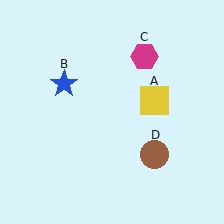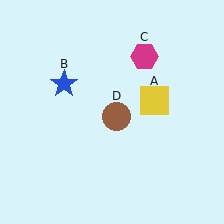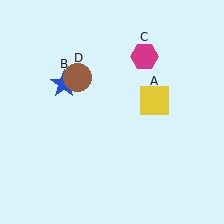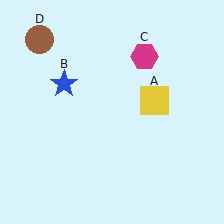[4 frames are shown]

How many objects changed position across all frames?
1 object changed position: brown circle (object D).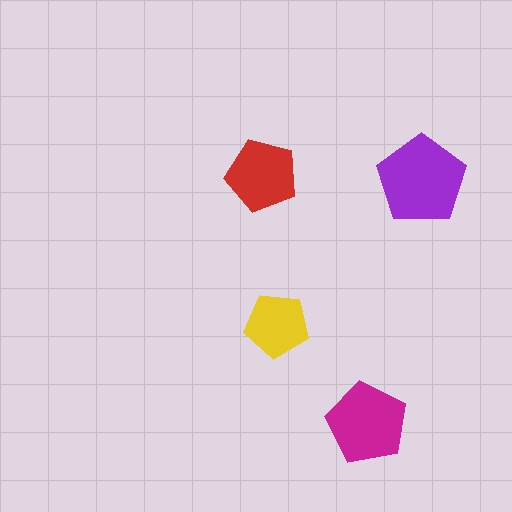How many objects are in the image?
There are 4 objects in the image.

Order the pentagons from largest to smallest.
the purple one, the magenta one, the red one, the yellow one.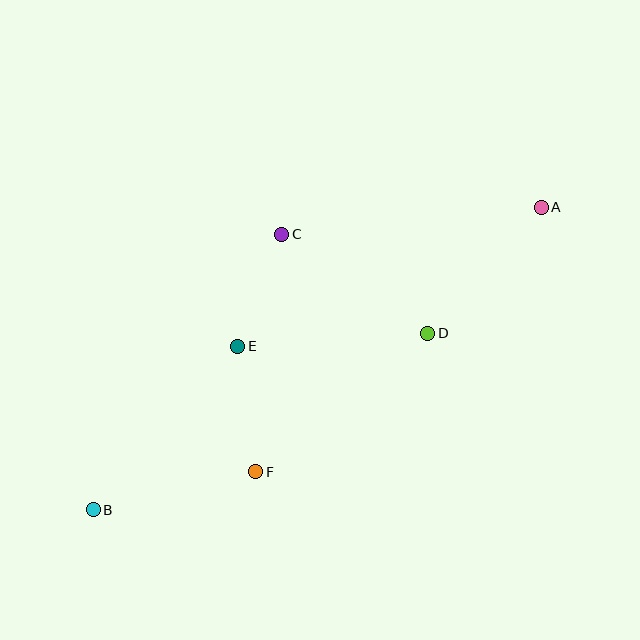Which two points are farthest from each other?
Points A and B are farthest from each other.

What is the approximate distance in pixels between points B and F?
The distance between B and F is approximately 167 pixels.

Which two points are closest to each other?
Points C and E are closest to each other.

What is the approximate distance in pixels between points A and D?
The distance between A and D is approximately 169 pixels.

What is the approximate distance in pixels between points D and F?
The distance between D and F is approximately 221 pixels.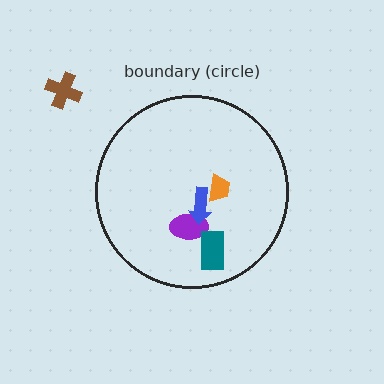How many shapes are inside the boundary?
4 inside, 1 outside.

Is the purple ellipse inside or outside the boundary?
Inside.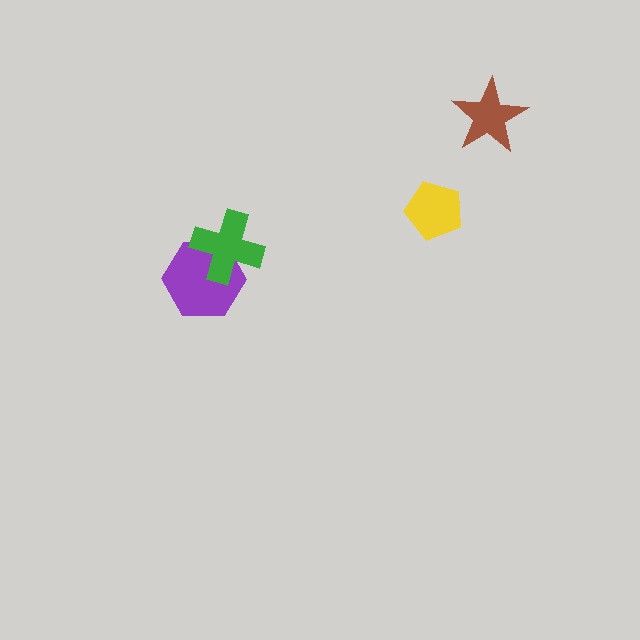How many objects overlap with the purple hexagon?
1 object overlaps with the purple hexagon.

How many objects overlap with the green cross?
1 object overlaps with the green cross.